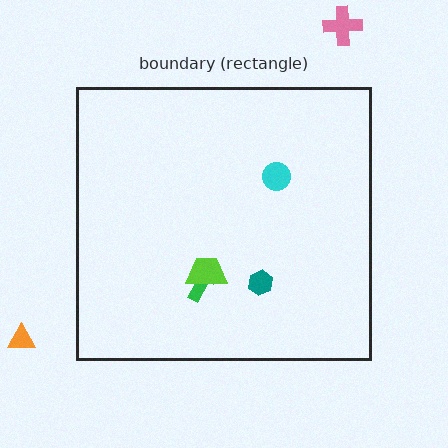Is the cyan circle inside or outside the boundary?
Inside.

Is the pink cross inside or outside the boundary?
Outside.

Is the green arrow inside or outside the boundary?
Inside.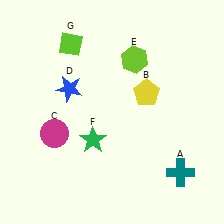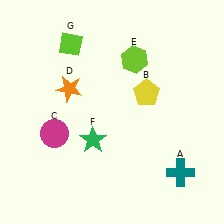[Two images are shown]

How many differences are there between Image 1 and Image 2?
There is 1 difference between the two images.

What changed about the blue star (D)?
In Image 1, D is blue. In Image 2, it changed to orange.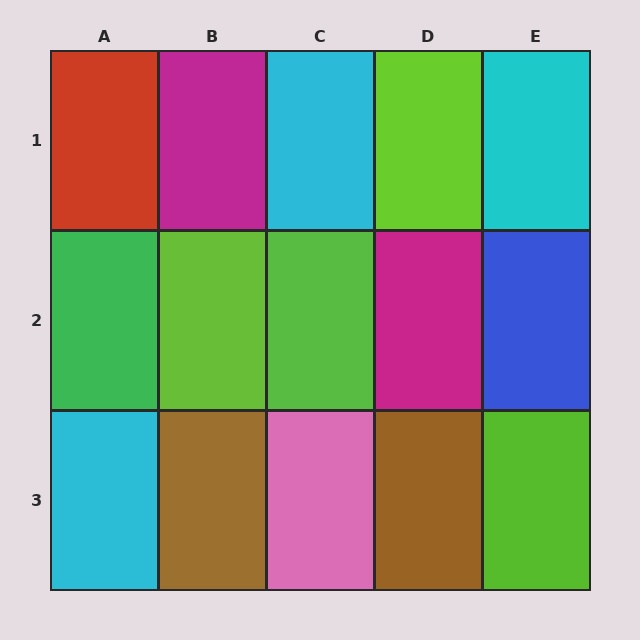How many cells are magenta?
2 cells are magenta.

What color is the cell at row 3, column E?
Lime.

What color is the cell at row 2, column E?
Blue.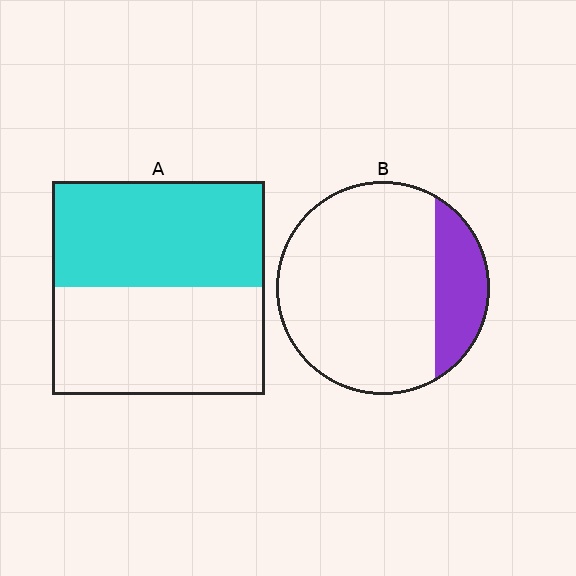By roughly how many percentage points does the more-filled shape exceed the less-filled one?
By roughly 30 percentage points (A over B).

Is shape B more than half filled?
No.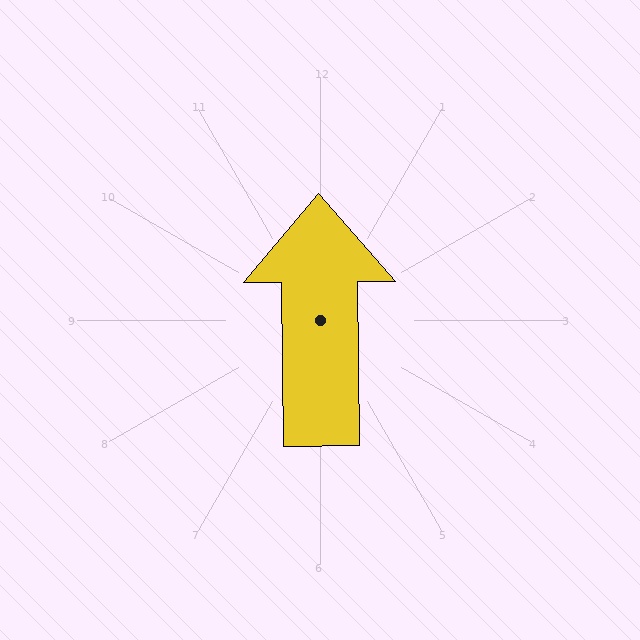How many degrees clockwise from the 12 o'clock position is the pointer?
Approximately 359 degrees.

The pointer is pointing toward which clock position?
Roughly 12 o'clock.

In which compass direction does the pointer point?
North.